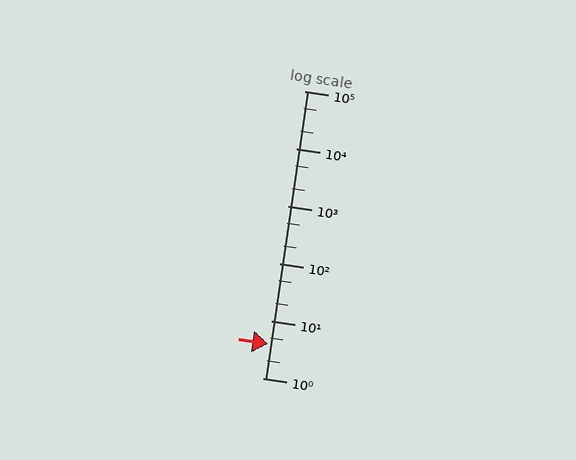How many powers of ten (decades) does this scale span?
The scale spans 5 decades, from 1 to 100000.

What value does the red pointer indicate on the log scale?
The pointer indicates approximately 4.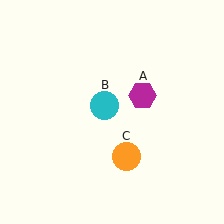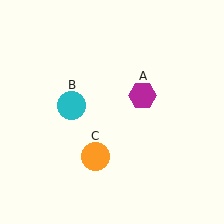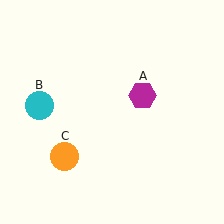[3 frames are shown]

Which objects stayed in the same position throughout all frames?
Magenta hexagon (object A) remained stationary.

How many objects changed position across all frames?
2 objects changed position: cyan circle (object B), orange circle (object C).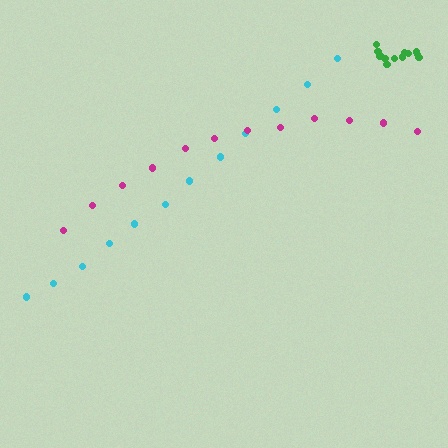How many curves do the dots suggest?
There are 3 distinct paths.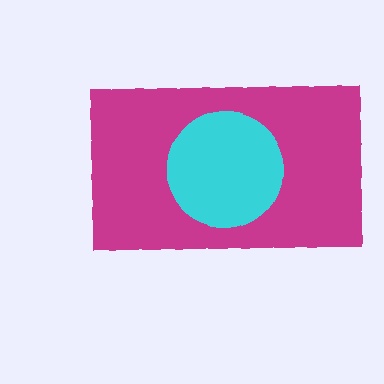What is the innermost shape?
The cyan circle.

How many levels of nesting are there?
2.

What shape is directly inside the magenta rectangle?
The cyan circle.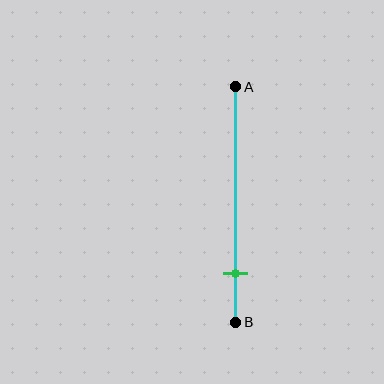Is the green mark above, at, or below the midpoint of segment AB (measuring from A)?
The green mark is below the midpoint of segment AB.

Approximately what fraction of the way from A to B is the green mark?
The green mark is approximately 80% of the way from A to B.